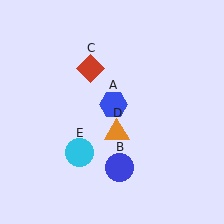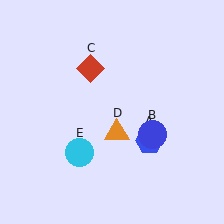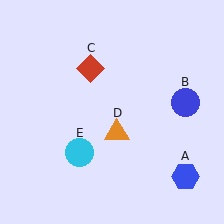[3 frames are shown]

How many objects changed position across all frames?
2 objects changed position: blue hexagon (object A), blue circle (object B).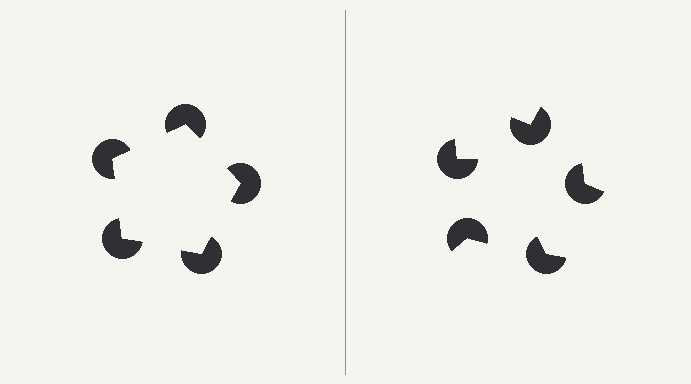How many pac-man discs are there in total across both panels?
10 — 5 on each side.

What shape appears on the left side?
An illusory pentagon.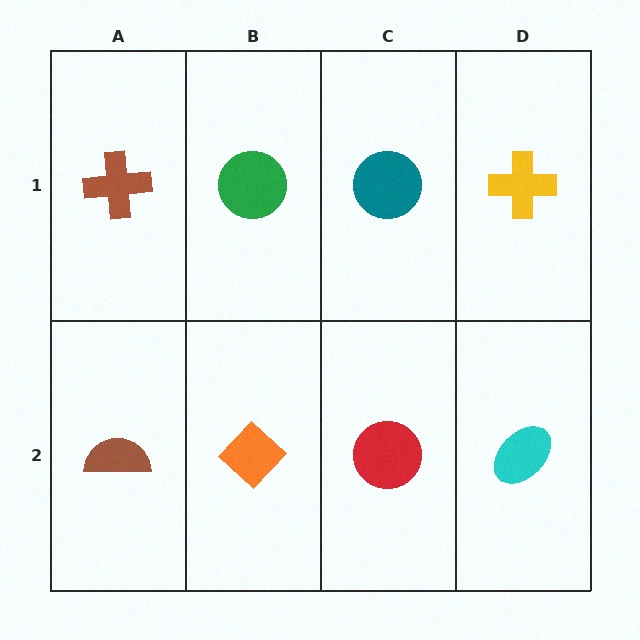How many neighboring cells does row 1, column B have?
3.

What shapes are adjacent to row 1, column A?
A brown semicircle (row 2, column A), a green circle (row 1, column B).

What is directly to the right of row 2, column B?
A red circle.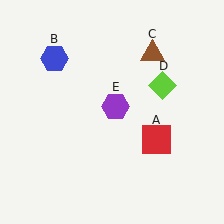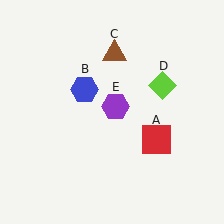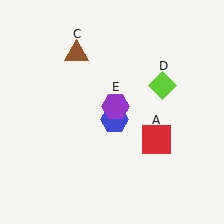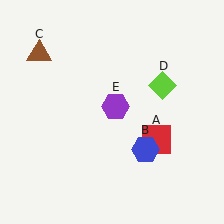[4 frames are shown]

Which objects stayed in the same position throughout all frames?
Red square (object A) and lime diamond (object D) and purple hexagon (object E) remained stationary.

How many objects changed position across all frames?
2 objects changed position: blue hexagon (object B), brown triangle (object C).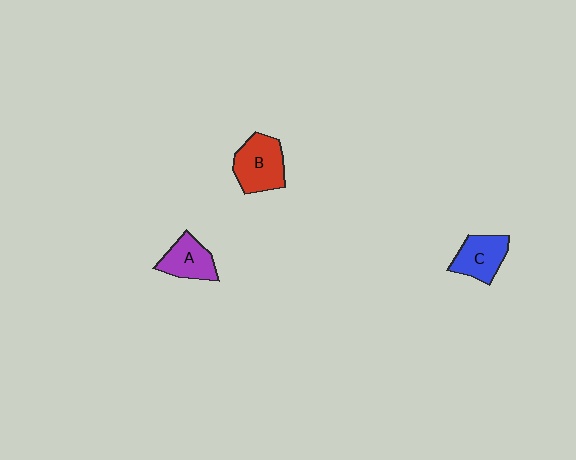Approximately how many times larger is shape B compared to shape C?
Approximately 1.2 times.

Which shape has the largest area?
Shape B (red).